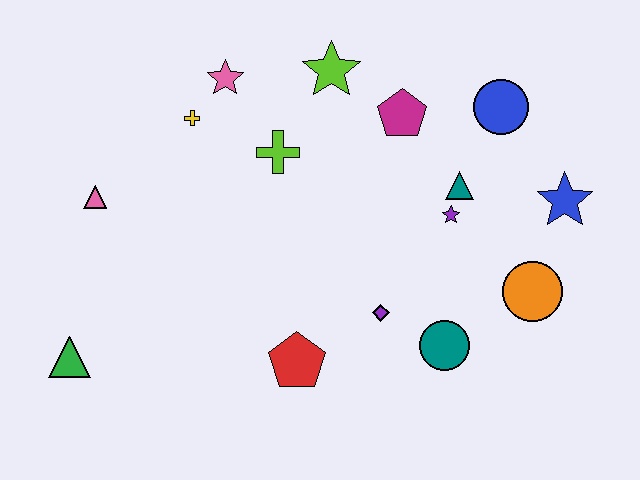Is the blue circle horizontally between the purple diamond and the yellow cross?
No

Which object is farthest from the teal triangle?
The green triangle is farthest from the teal triangle.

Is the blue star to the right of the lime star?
Yes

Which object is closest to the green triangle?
The pink triangle is closest to the green triangle.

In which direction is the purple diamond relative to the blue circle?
The purple diamond is below the blue circle.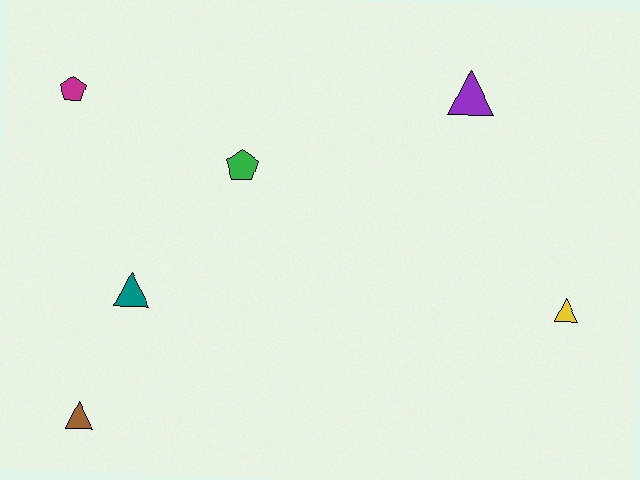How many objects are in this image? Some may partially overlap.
There are 6 objects.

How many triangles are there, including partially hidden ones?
There are 4 triangles.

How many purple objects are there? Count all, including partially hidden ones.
There is 1 purple object.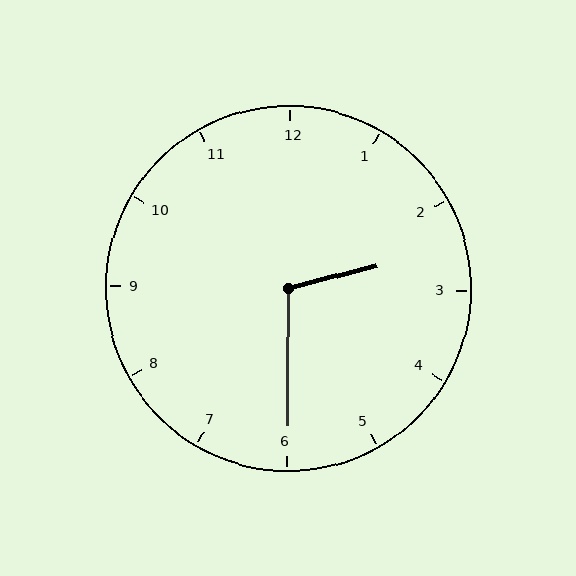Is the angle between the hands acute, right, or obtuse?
It is obtuse.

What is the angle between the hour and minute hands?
Approximately 105 degrees.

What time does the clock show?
2:30.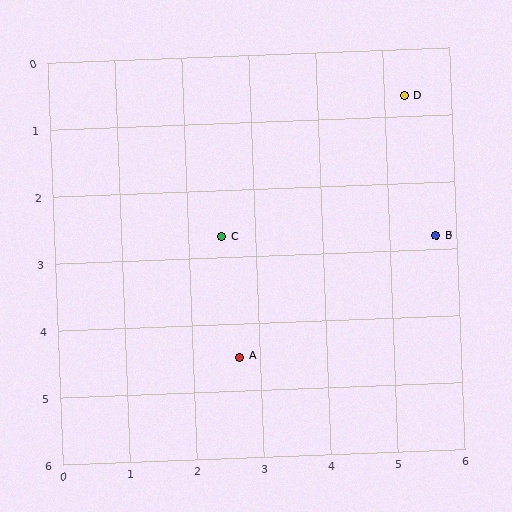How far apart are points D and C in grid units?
Points D and C are about 3.4 grid units apart.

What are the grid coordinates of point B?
Point B is at approximately (5.7, 2.8).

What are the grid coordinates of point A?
Point A is at approximately (2.7, 4.5).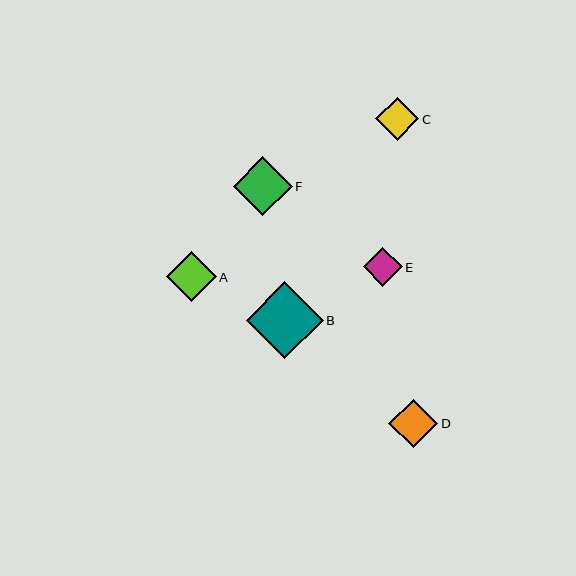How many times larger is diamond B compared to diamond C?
Diamond B is approximately 1.8 times the size of diamond C.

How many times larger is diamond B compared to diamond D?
Diamond B is approximately 1.6 times the size of diamond D.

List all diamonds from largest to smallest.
From largest to smallest: B, F, A, D, C, E.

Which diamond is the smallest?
Diamond E is the smallest with a size of approximately 39 pixels.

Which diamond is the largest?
Diamond B is the largest with a size of approximately 77 pixels.